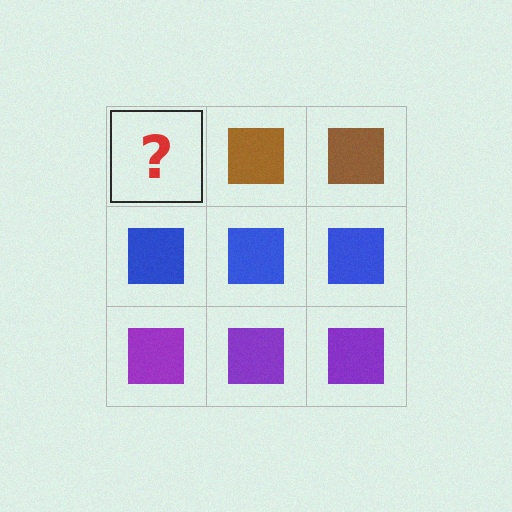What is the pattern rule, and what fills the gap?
The rule is that each row has a consistent color. The gap should be filled with a brown square.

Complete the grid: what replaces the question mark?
The question mark should be replaced with a brown square.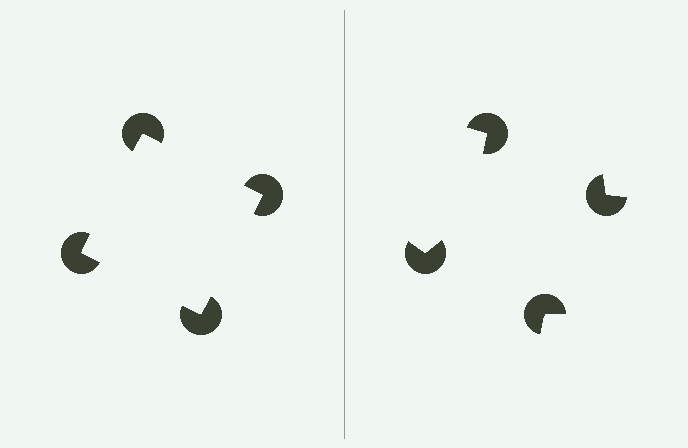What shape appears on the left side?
An illusory square.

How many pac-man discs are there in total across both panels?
8 — 4 on each side.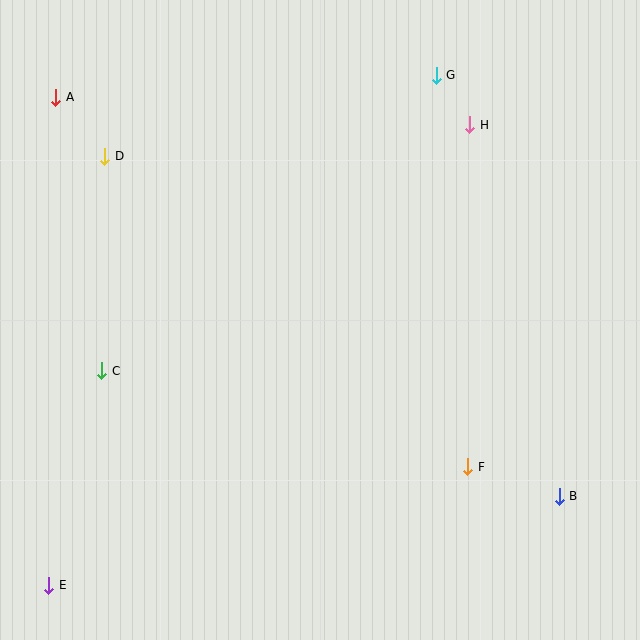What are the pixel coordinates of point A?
Point A is at (56, 97).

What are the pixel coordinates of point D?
Point D is at (105, 156).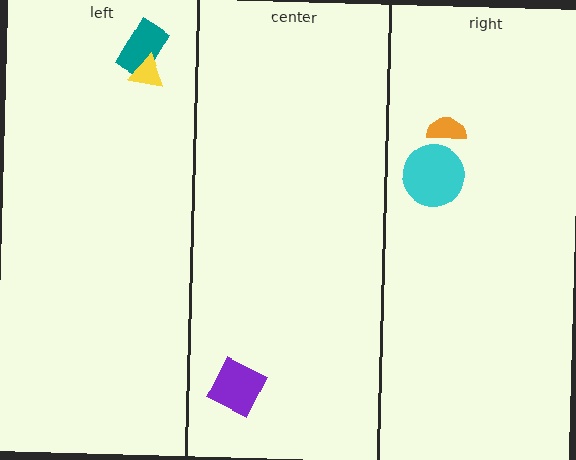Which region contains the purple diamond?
The center region.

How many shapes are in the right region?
2.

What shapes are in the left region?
The teal rectangle, the yellow triangle.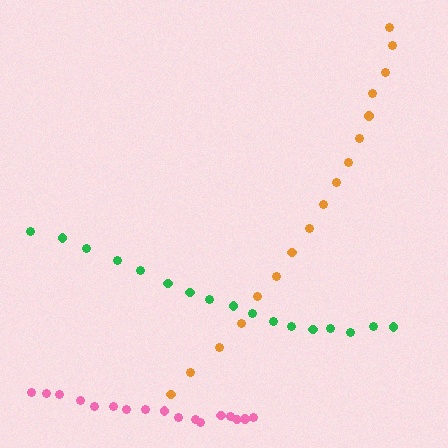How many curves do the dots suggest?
There are 3 distinct paths.